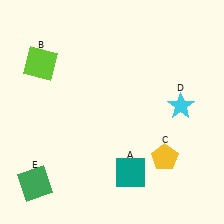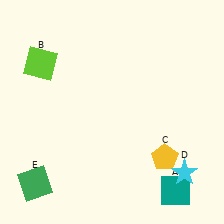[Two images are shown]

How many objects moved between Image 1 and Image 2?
2 objects moved between the two images.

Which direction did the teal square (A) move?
The teal square (A) moved right.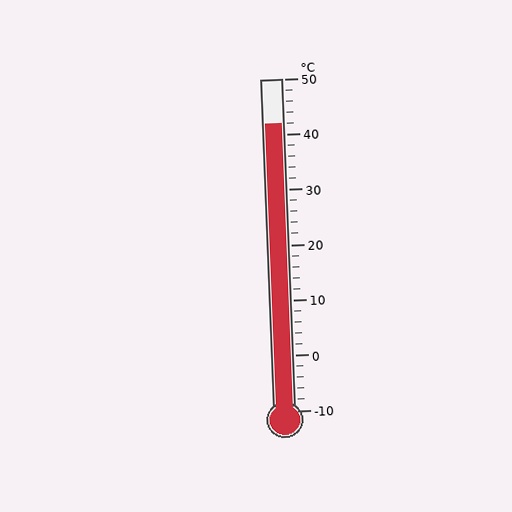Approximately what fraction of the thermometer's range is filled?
The thermometer is filled to approximately 85% of its range.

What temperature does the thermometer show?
The thermometer shows approximately 42°C.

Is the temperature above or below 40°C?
The temperature is above 40°C.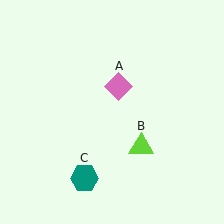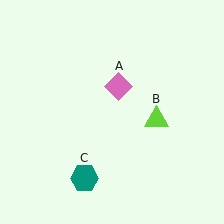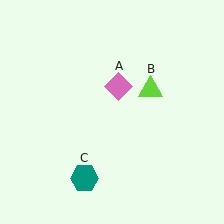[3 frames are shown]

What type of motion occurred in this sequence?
The lime triangle (object B) rotated counterclockwise around the center of the scene.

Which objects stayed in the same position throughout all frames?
Pink diamond (object A) and teal hexagon (object C) remained stationary.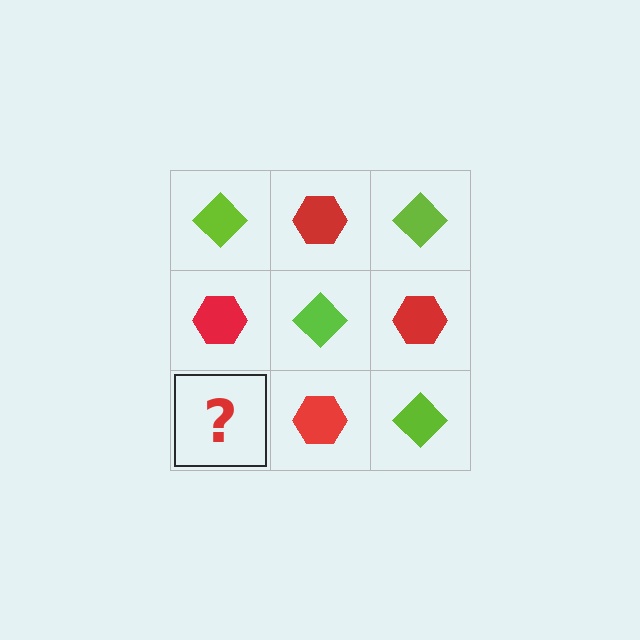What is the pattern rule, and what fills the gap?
The rule is that it alternates lime diamond and red hexagon in a checkerboard pattern. The gap should be filled with a lime diamond.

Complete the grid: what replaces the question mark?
The question mark should be replaced with a lime diamond.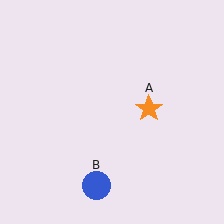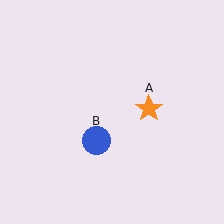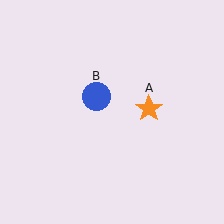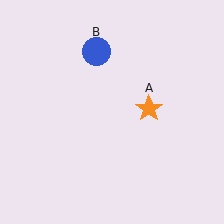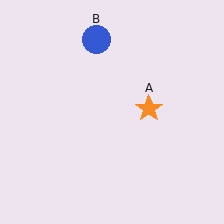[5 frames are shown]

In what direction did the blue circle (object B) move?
The blue circle (object B) moved up.